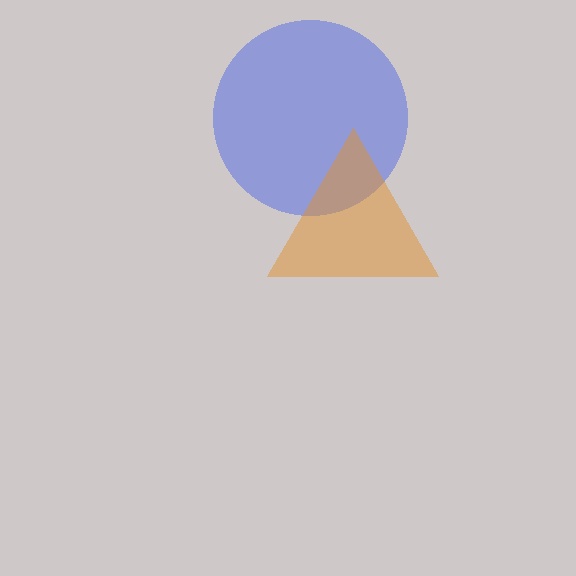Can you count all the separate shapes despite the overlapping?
Yes, there are 2 separate shapes.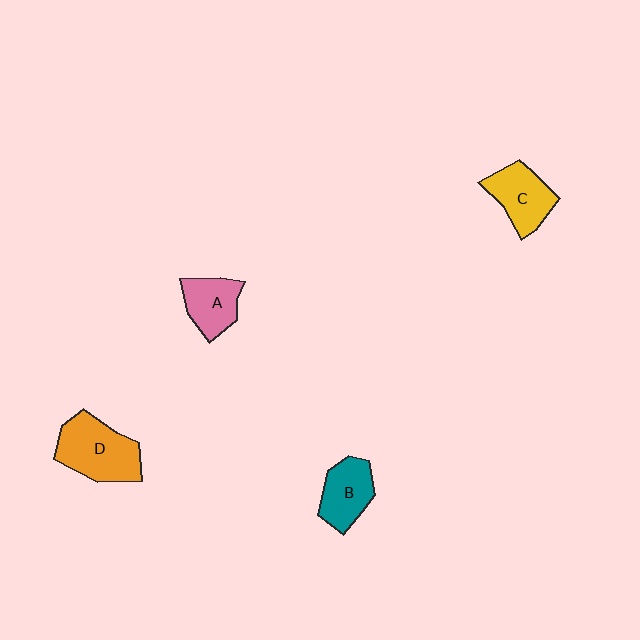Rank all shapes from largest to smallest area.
From largest to smallest: D (orange), C (yellow), B (teal), A (pink).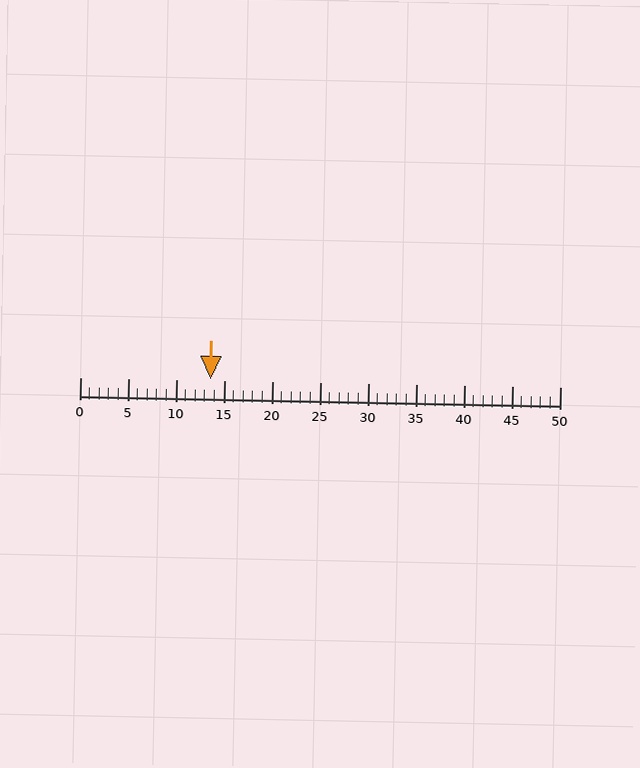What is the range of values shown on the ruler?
The ruler shows values from 0 to 50.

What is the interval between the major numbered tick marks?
The major tick marks are spaced 5 units apart.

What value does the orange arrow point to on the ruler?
The orange arrow points to approximately 14.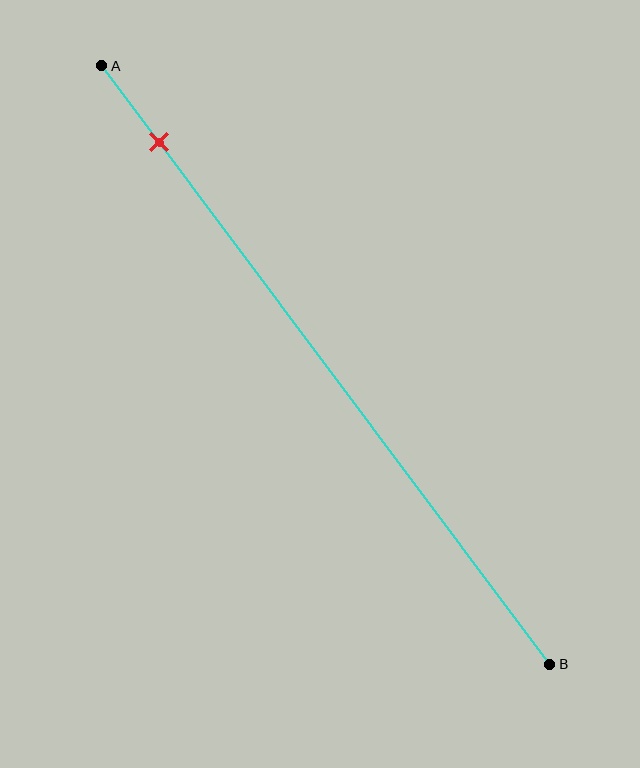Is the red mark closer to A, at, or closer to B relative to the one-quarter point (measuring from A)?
The red mark is closer to point A than the one-quarter point of segment AB.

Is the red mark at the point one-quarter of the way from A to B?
No, the mark is at about 15% from A, not at the 25% one-quarter point.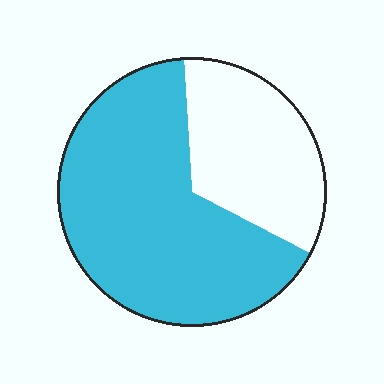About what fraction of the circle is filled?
About two thirds (2/3).